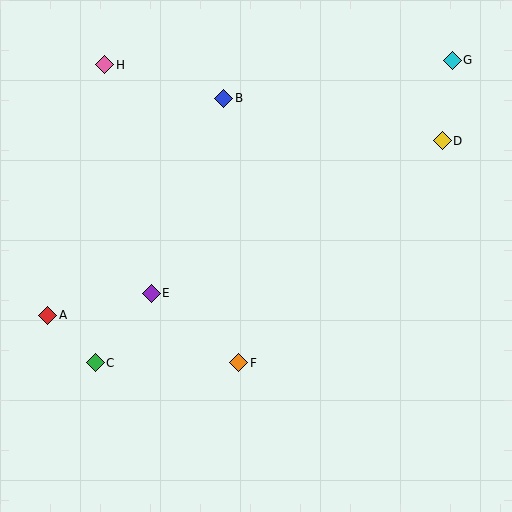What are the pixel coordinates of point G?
Point G is at (452, 60).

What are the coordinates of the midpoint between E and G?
The midpoint between E and G is at (302, 177).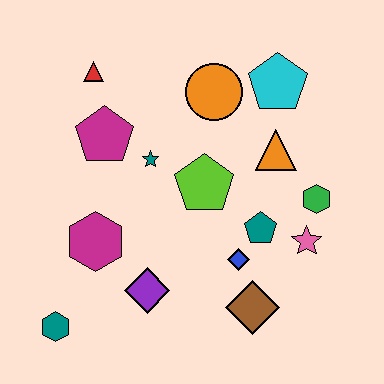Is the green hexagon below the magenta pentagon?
Yes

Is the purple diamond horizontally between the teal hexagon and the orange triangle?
Yes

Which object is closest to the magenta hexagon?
The purple diamond is closest to the magenta hexagon.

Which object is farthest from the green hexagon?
The teal hexagon is farthest from the green hexagon.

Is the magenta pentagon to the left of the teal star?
Yes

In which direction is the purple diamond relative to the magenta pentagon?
The purple diamond is below the magenta pentagon.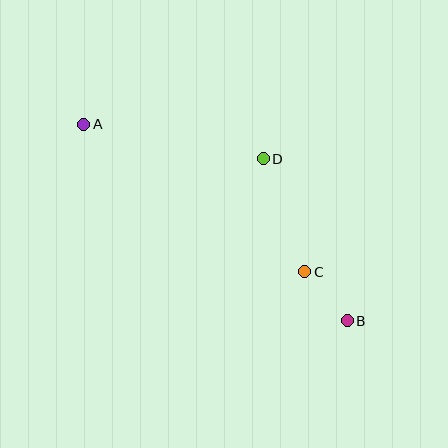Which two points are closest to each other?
Points B and C are closest to each other.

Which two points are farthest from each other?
Points A and B are farthest from each other.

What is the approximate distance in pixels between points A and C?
The distance between A and C is approximately 266 pixels.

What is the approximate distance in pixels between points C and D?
The distance between C and D is approximately 120 pixels.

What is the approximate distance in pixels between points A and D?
The distance between A and D is approximately 183 pixels.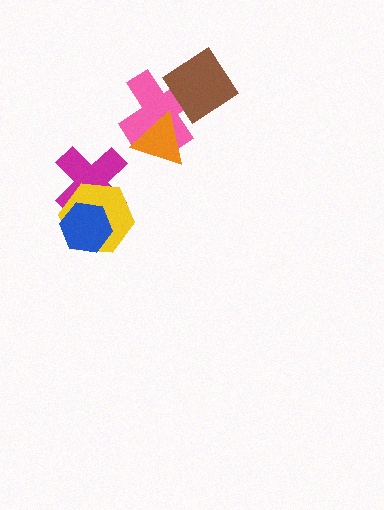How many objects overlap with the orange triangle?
1 object overlaps with the orange triangle.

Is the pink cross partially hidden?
Yes, it is partially covered by another shape.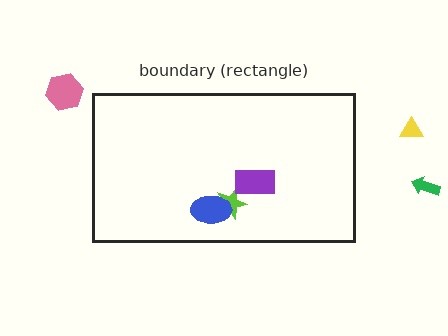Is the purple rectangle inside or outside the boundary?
Inside.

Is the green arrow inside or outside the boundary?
Outside.